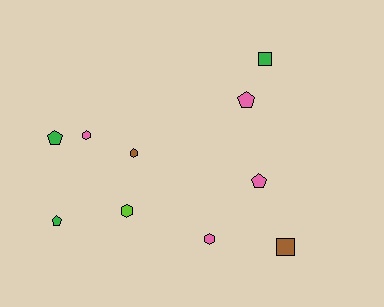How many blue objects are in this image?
There are no blue objects.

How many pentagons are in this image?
There are 4 pentagons.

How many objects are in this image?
There are 10 objects.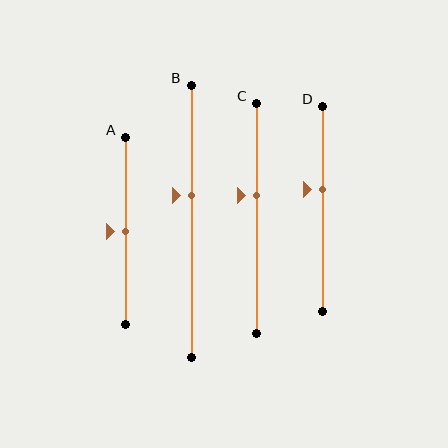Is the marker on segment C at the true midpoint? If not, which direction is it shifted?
No, the marker on segment C is shifted upward by about 10% of the segment length.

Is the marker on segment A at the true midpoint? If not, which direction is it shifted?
Yes, the marker on segment A is at the true midpoint.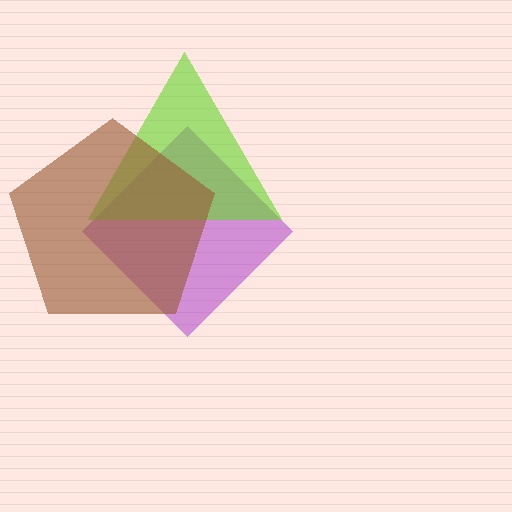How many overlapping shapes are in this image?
There are 3 overlapping shapes in the image.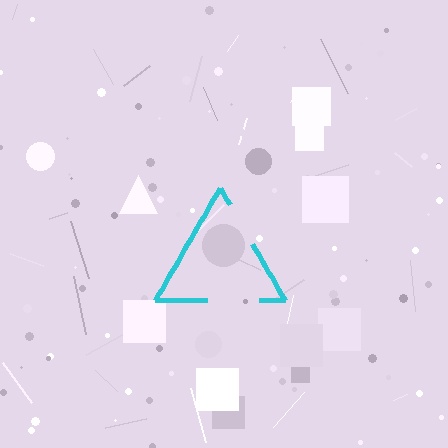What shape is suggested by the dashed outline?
The dashed outline suggests a triangle.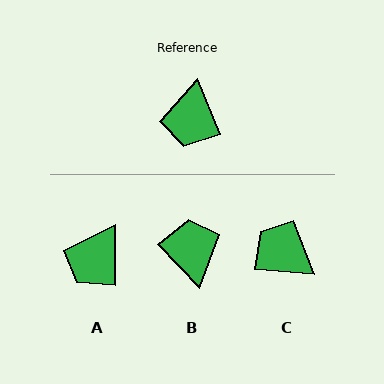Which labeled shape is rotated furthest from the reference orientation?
B, about 159 degrees away.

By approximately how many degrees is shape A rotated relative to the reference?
Approximately 22 degrees clockwise.